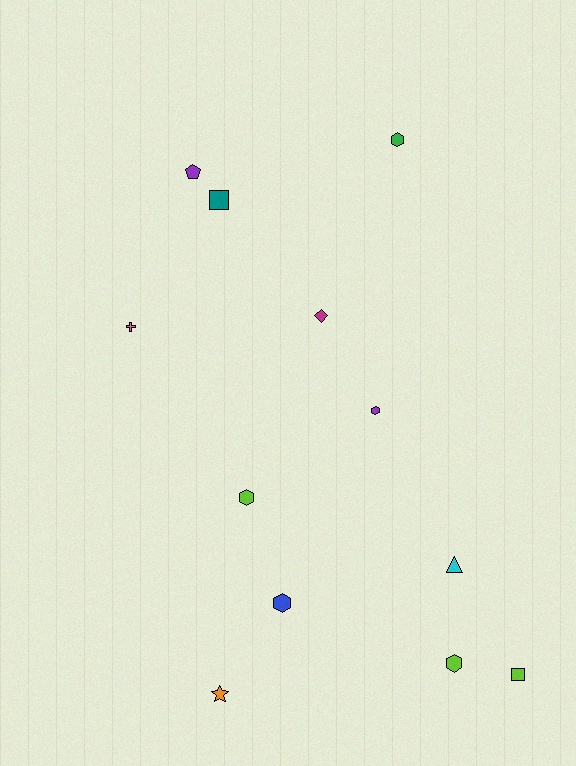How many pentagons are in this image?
There is 1 pentagon.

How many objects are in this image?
There are 12 objects.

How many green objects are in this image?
There is 1 green object.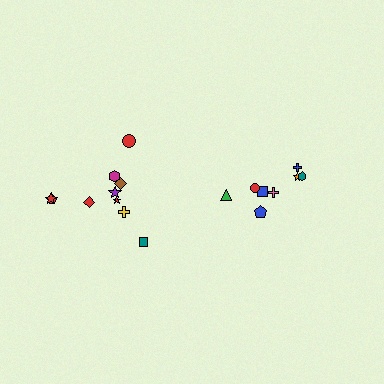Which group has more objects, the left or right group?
The left group.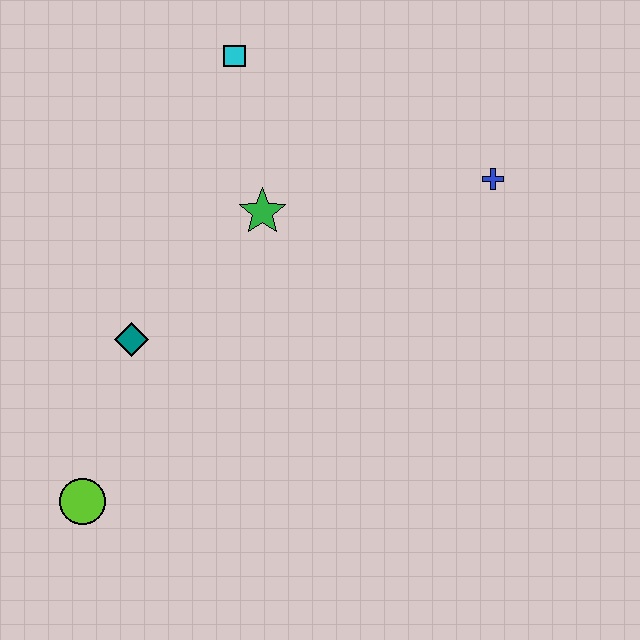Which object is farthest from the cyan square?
The lime circle is farthest from the cyan square.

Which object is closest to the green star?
The cyan square is closest to the green star.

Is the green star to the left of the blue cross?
Yes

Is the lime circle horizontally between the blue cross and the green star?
No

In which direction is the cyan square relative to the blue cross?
The cyan square is to the left of the blue cross.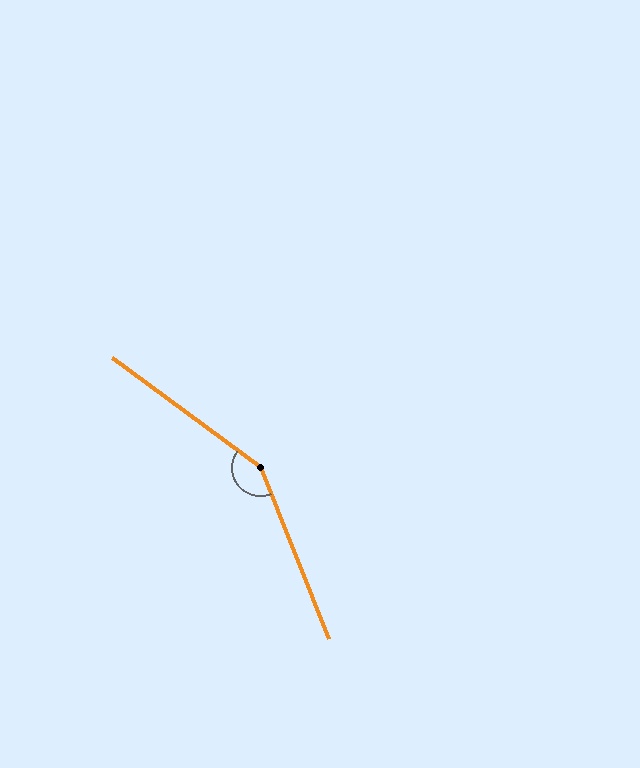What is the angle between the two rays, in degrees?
Approximately 148 degrees.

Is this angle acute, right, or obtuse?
It is obtuse.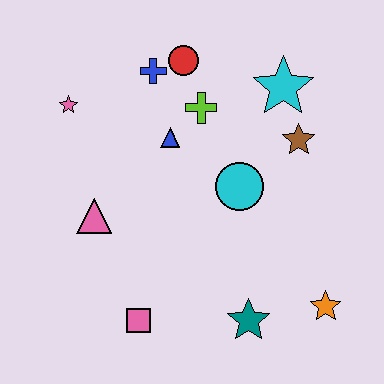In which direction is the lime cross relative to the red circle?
The lime cross is below the red circle.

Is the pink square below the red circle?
Yes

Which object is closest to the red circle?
The blue cross is closest to the red circle.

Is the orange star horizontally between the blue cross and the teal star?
No